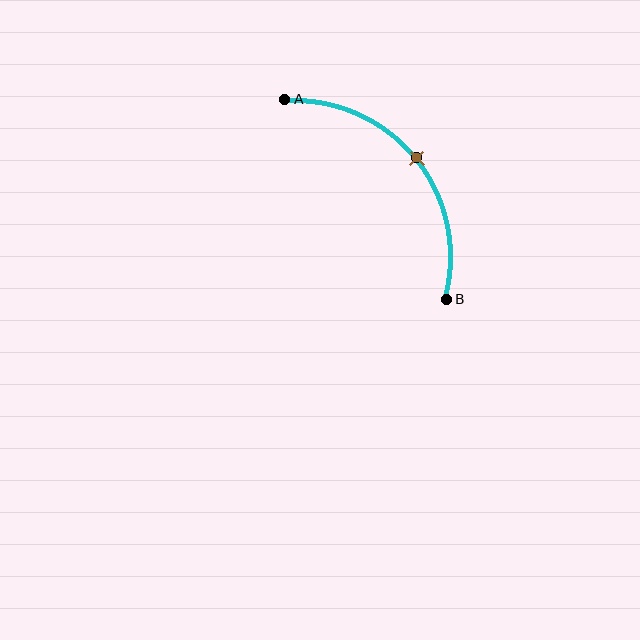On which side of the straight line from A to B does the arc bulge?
The arc bulges above and to the right of the straight line connecting A and B.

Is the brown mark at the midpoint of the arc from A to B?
Yes. The brown mark lies on the arc at equal arc-length from both A and B — it is the arc midpoint.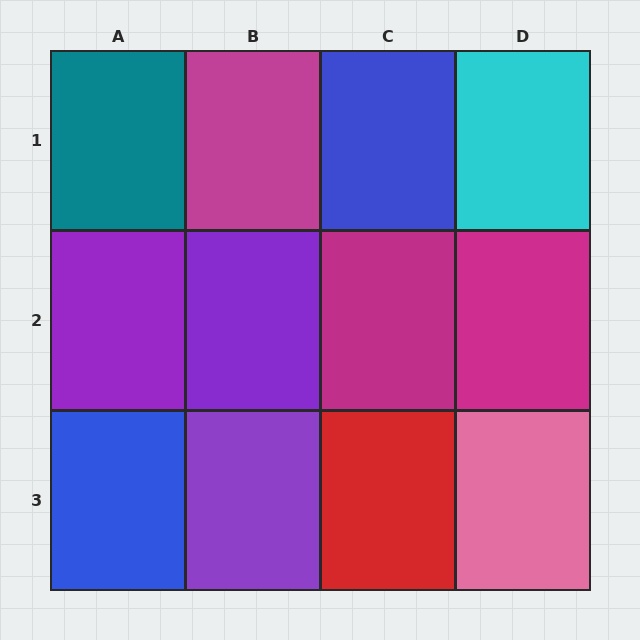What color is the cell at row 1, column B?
Magenta.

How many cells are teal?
1 cell is teal.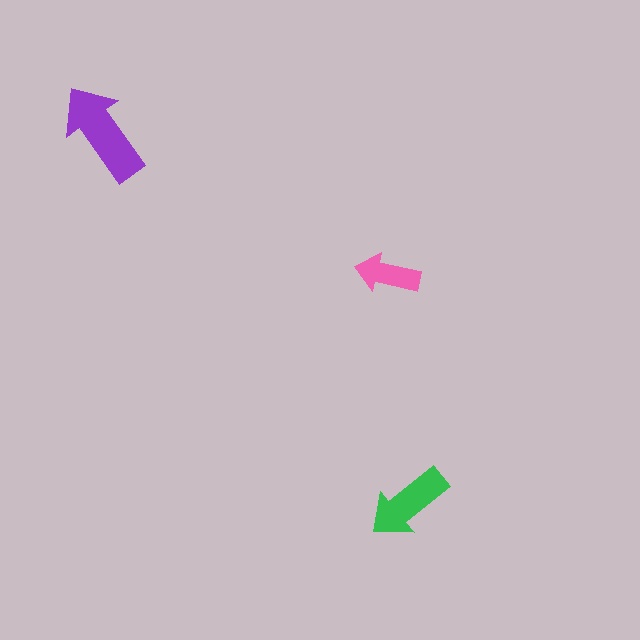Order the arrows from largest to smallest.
the purple one, the green one, the pink one.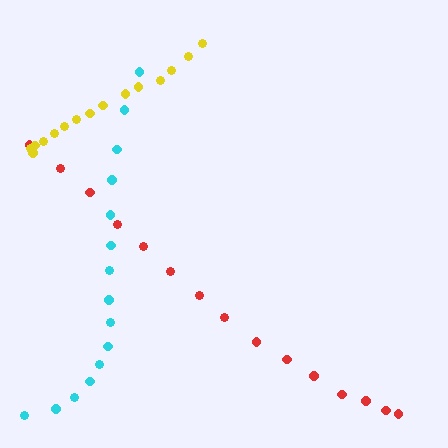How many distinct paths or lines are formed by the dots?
There are 3 distinct paths.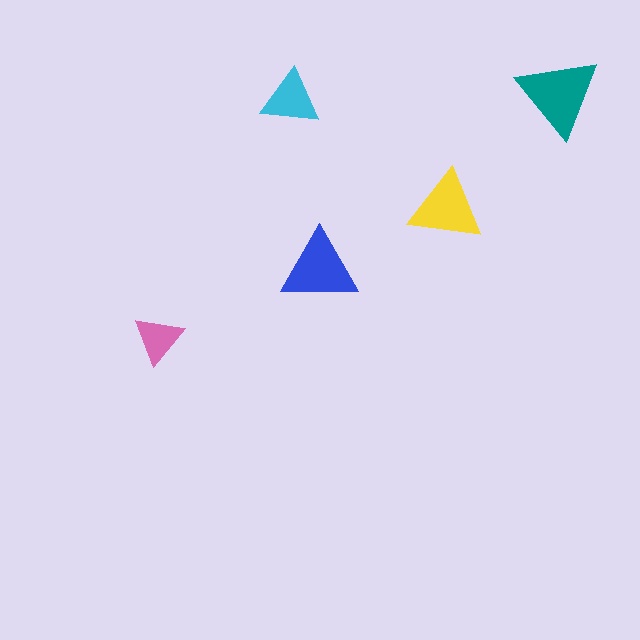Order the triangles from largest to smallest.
the teal one, the blue one, the yellow one, the cyan one, the pink one.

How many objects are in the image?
There are 5 objects in the image.